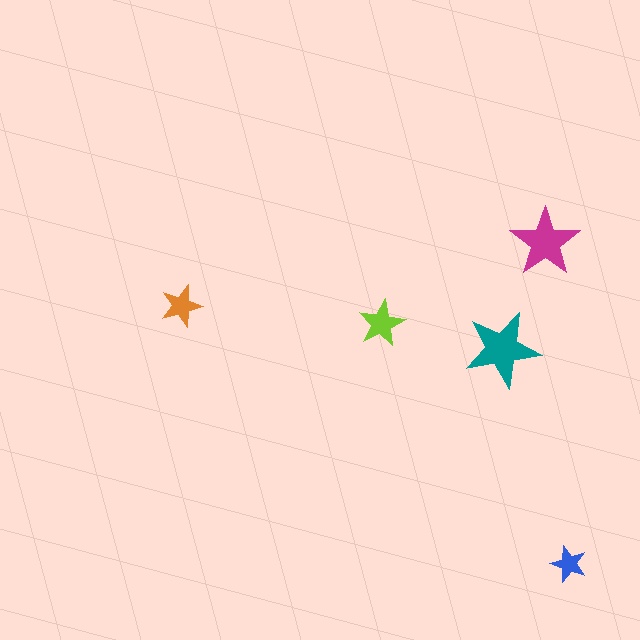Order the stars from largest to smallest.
the teal one, the magenta one, the lime one, the orange one, the blue one.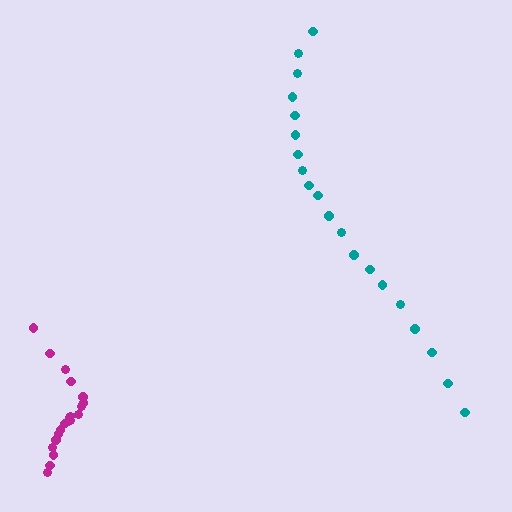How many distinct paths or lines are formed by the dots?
There are 2 distinct paths.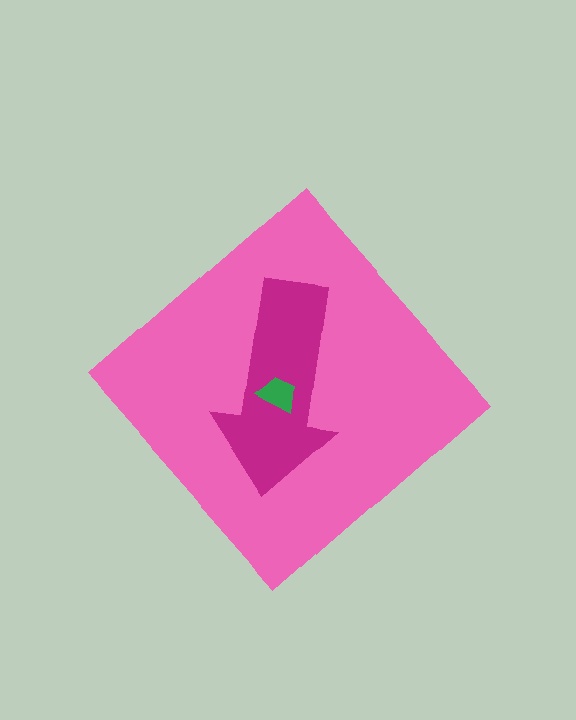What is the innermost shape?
The green trapezoid.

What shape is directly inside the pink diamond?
The magenta arrow.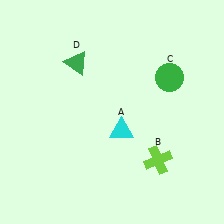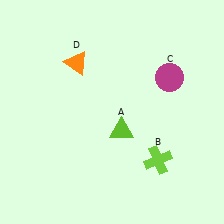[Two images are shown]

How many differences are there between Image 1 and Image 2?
There are 3 differences between the two images.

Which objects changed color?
A changed from cyan to lime. C changed from green to magenta. D changed from green to orange.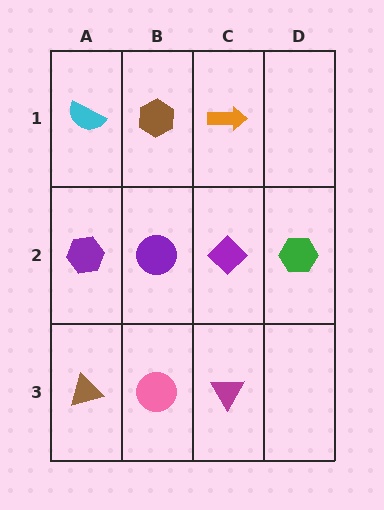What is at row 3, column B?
A pink circle.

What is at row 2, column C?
A purple diamond.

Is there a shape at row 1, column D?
No, that cell is empty.